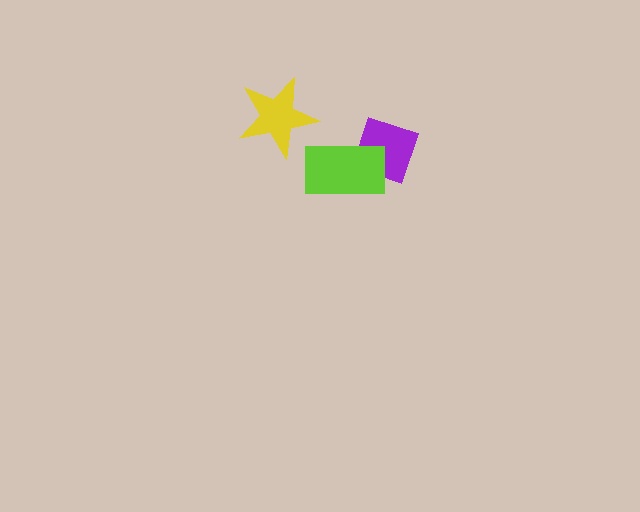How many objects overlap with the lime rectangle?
1 object overlaps with the lime rectangle.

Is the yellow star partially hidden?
No, no other shape covers it.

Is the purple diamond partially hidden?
Yes, it is partially covered by another shape.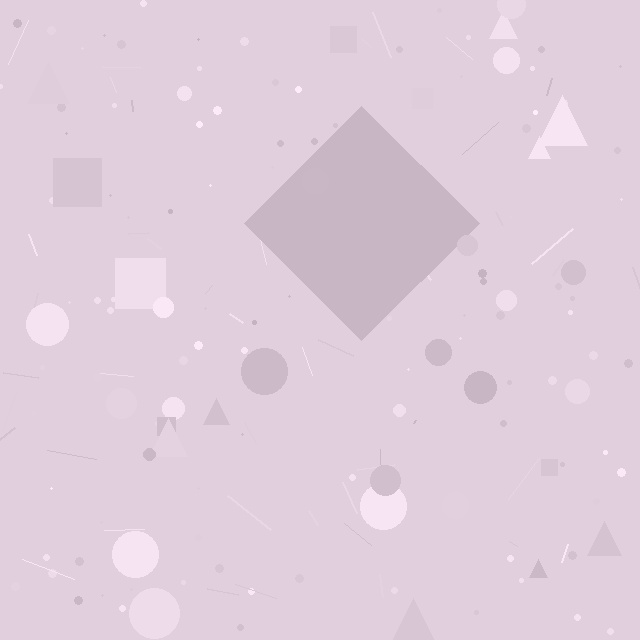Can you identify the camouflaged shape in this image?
The camouflaged shape is a diamond.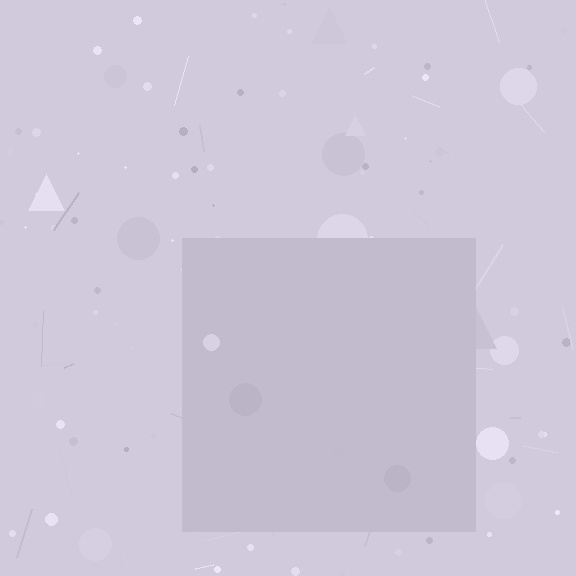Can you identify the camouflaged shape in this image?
The camouflaged shape is a square.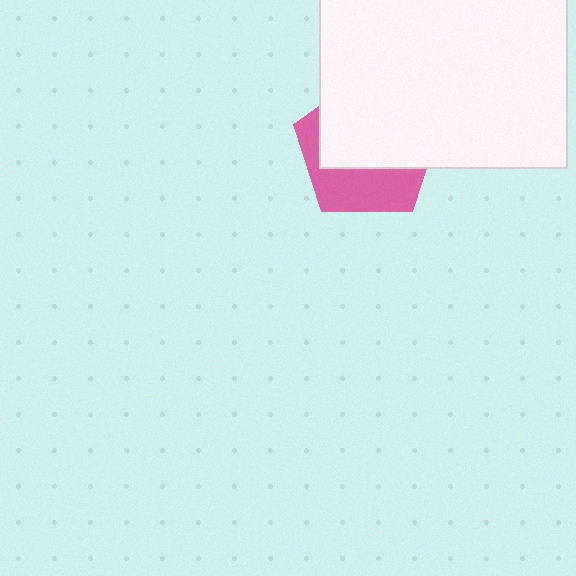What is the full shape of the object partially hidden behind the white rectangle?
The partially hidden object is a pink pentagon.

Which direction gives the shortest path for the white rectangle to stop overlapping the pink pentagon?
Moving up gives the shortest separation.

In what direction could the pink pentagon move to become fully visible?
The pink pentagon could move down. That would shift it out from behind the white rectangle entirely.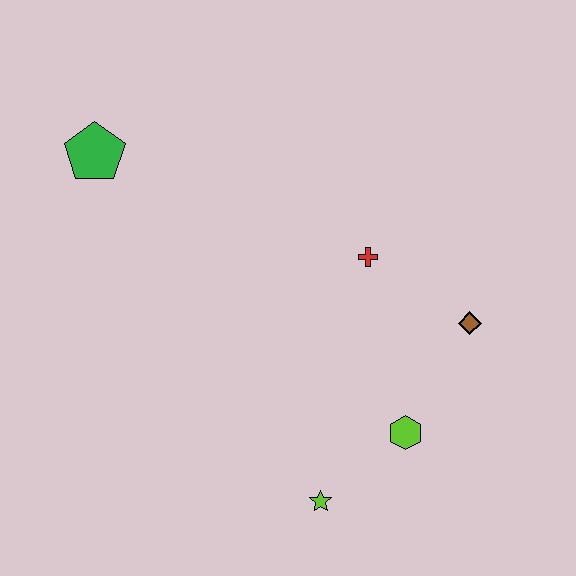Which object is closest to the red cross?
The brown diamond is closest to the red cross.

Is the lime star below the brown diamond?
Yes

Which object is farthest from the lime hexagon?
The green pentagon is farthest from the lime hexagon.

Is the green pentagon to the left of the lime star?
Yes